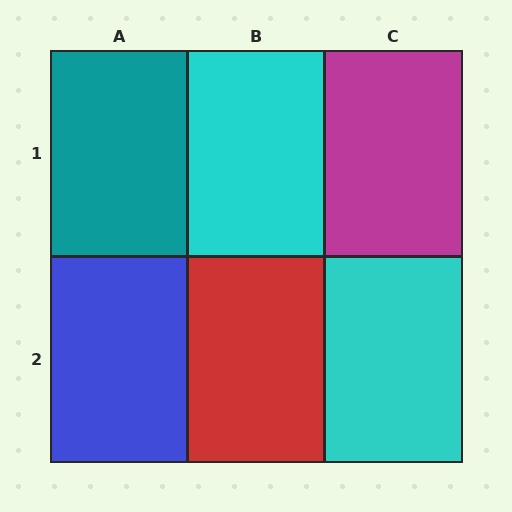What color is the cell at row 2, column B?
Red.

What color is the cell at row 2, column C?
Cyan.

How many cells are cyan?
2 cells are cyan.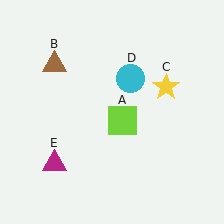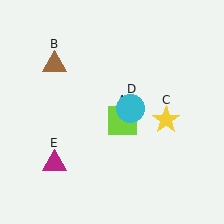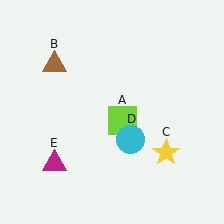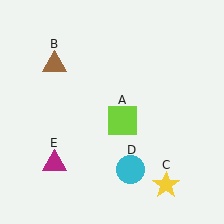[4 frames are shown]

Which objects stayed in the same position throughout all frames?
Lime square (object A) and brown triangle (object B) and magenta triangle (object E) remained stationary.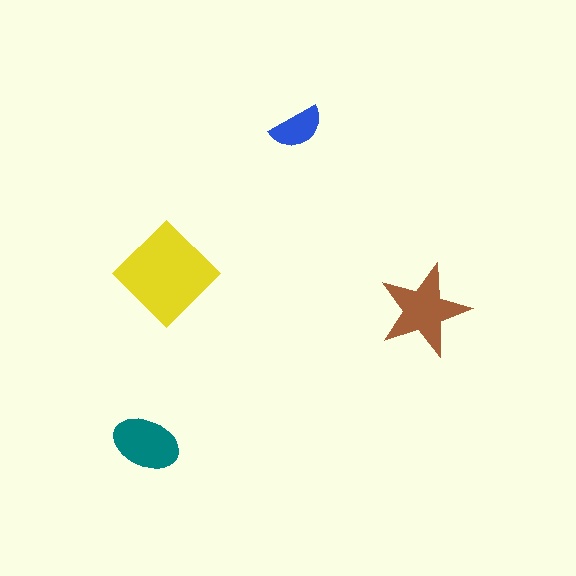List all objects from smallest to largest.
The blue semicircle, the teal ellipse, the brown star, the yellow diamond.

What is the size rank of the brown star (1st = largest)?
2nd.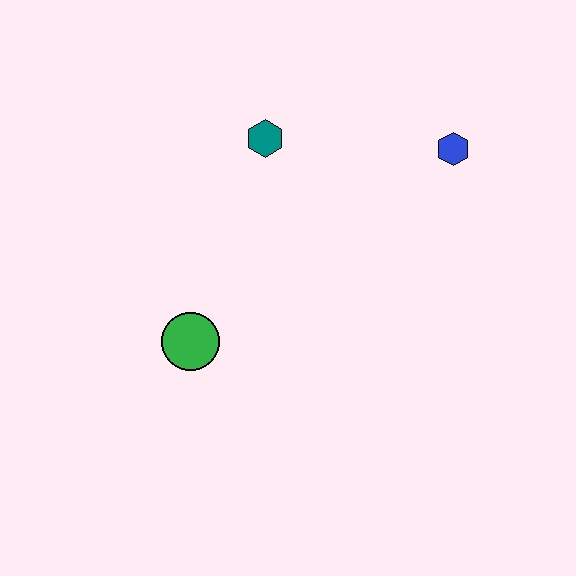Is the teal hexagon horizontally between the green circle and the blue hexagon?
Yes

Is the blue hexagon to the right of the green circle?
Yes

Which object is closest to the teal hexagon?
The blue hexagon is closest to the teal hexagon.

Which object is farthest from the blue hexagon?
The green circle is farthest from the blue hexagon.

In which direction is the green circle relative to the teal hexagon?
The green circle is below the teal hexagon.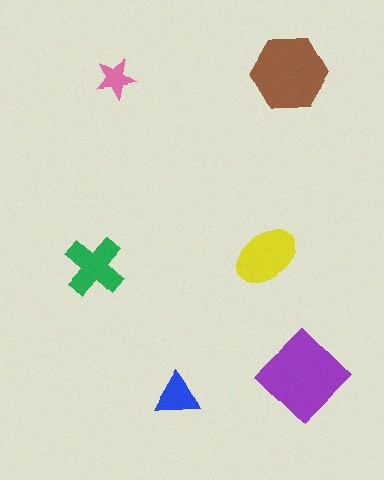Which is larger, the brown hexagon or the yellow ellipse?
The brown hexagon.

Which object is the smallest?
The pink star.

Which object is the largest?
The purple diamond.